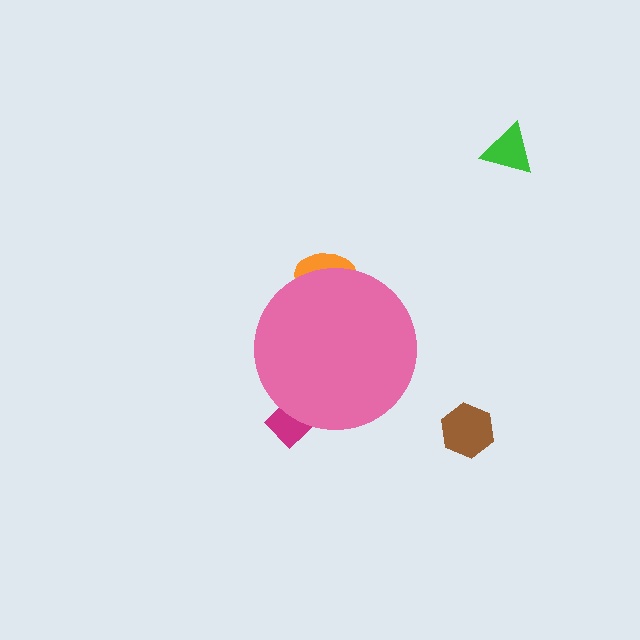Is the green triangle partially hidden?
No, the green triangle is fully visible.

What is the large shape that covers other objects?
A pink circle.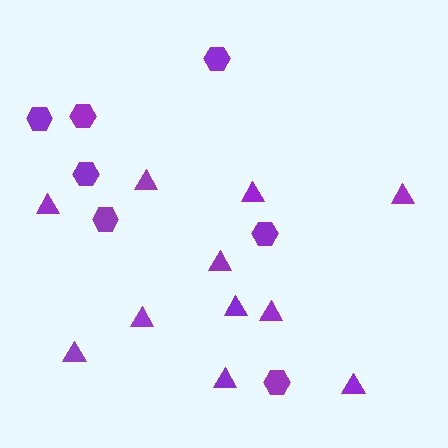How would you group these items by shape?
There are 2 groups: one group of triangles (11) and one group of hexagons (7).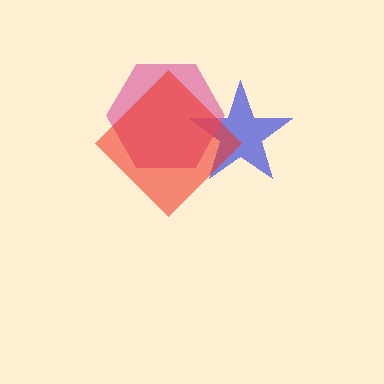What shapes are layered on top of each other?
The layered shapes are: a blue star, a pink hexagon, a red diamond.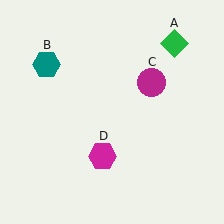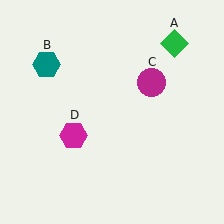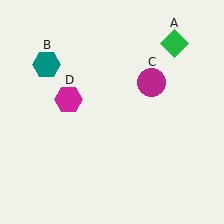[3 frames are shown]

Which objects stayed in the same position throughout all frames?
Green diamond (object A) and teal hexagon (object B) and magenta circle (object C) remained stationary.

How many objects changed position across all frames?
1 object changed position: magenta hexagon (object D).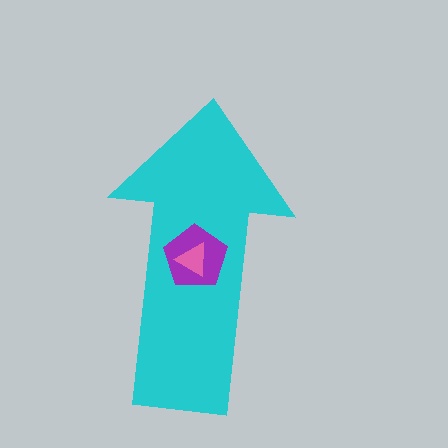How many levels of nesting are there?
3.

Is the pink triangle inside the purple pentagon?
Yes.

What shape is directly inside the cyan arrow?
The purple pentagon.